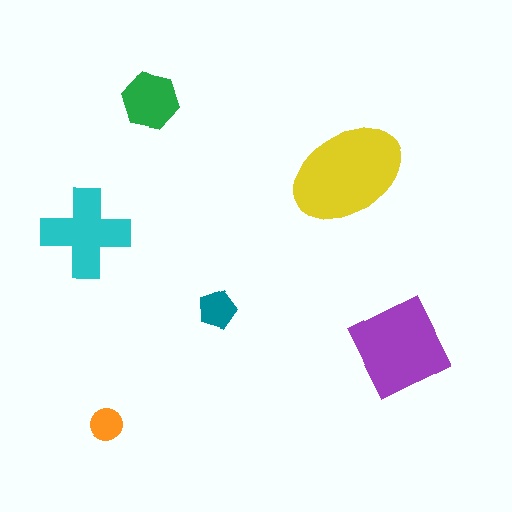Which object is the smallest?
The orange circle.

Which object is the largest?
The yellow ellipse.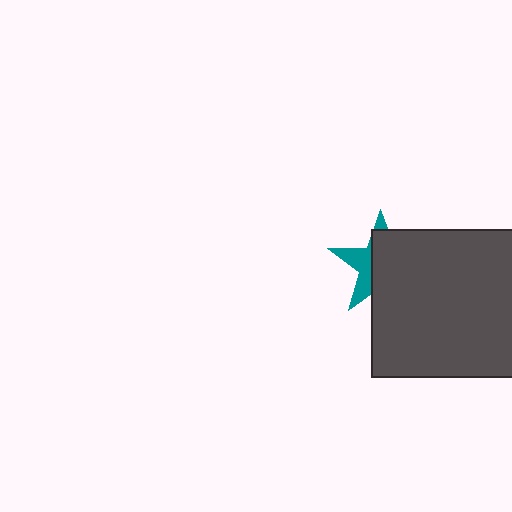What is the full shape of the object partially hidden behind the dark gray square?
The partially hidden object is a teal star.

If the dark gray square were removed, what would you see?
You would see the complete teal star.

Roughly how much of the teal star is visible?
A small part of it is visible (roughly 37%).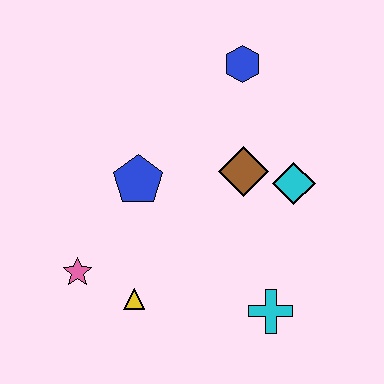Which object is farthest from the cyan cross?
The blue hexagon is farthest from the cyan cross.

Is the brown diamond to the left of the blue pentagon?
No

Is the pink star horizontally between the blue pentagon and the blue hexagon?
No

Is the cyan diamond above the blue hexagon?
No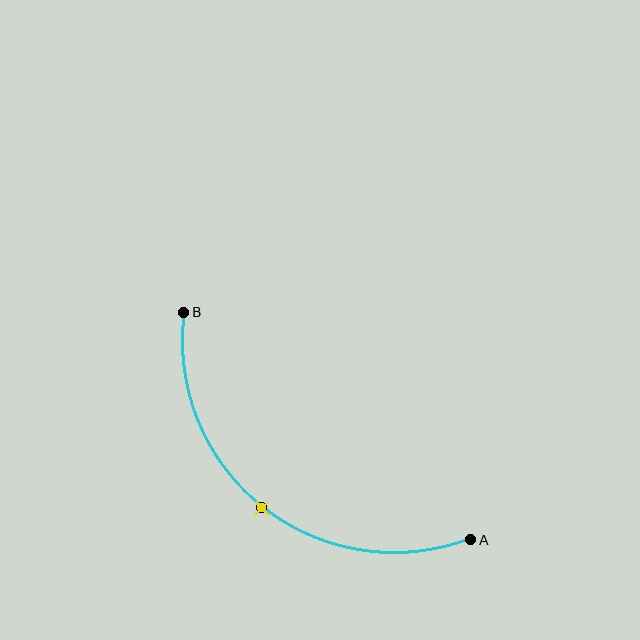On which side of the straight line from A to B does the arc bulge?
The arc bulges below and to the left of the straight line connecting A and B.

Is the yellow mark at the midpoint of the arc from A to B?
Yes. The yellow mark lies on the arc at equal arc-length from both A and B — it is the arc midpoint.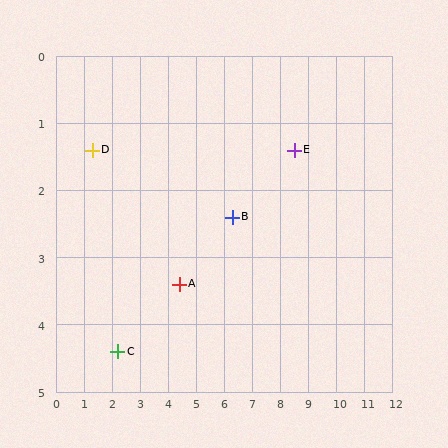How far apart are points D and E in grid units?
Points D and E are about 7.2 grid units apart.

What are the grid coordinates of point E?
Point E is at approximately (8.5, 1.4).